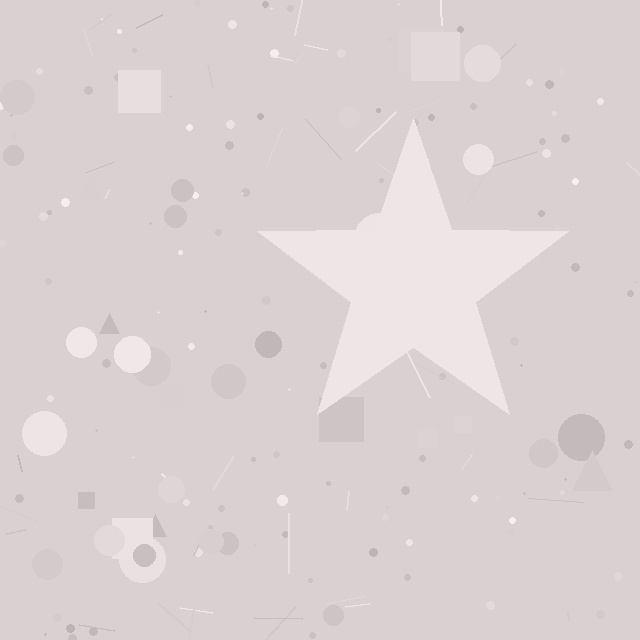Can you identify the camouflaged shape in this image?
The camouflaged shape is a star.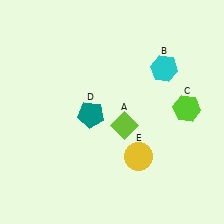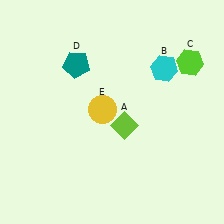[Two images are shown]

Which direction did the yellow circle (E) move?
The yellow circle (E) moved up.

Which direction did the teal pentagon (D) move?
The teal pentagon (D) moved up.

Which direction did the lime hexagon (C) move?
The lime hexagon (C) moved up.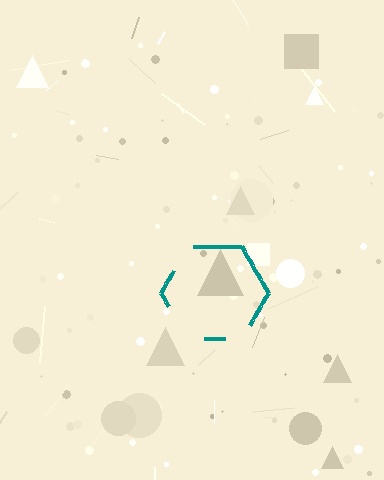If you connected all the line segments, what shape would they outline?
They would outline a hexagon.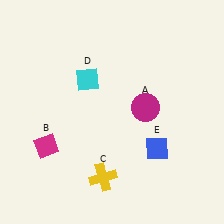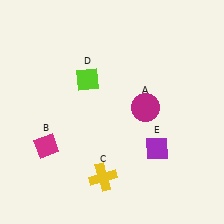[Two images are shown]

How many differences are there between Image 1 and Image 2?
There are 2 differences between the two images.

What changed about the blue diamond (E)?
In Image 1, E is blue. In Image 2, it changed to purple.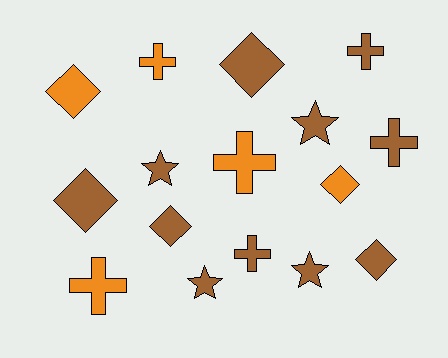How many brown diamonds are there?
There are 4 brown diamonds.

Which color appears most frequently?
Brown, with 11 objects.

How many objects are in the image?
There are 16 objects.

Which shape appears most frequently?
Cross, with 6 objects.